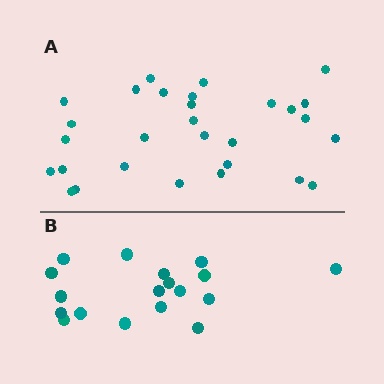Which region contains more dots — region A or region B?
Region A (the top region) has more dots.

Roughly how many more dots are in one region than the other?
Region A has roughly 12 or so more dots than region B.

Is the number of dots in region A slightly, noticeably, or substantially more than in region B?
Region A has substantially more. The ratio is roughly 1.6 to 1.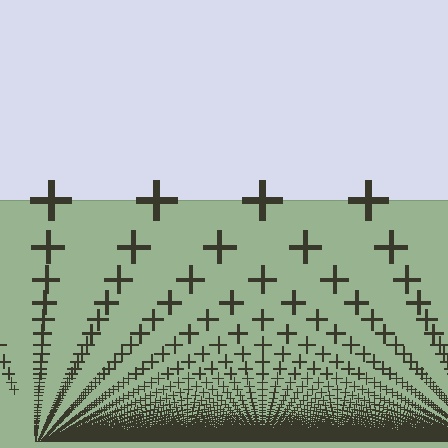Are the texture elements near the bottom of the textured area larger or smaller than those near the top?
Smaller. The gradient is inverted — elements near the bottom are smaller and denser.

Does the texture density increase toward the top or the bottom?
Density increases toward the bottom.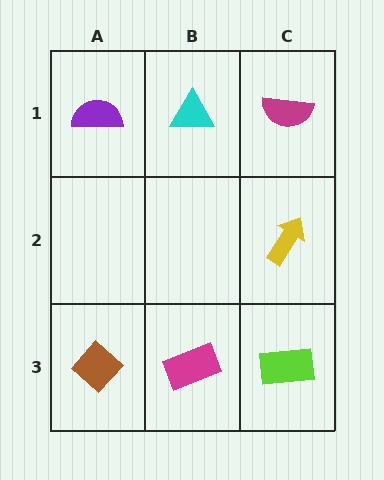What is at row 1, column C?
A magenta semicircle.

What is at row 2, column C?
A yellow arrow.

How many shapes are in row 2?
1 shape.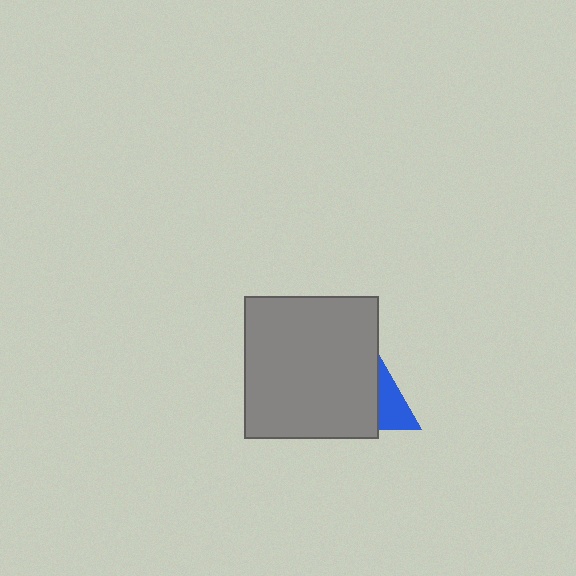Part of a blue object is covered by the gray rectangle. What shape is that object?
It is a triangle.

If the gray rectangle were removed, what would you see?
You would see the complete blue triangle.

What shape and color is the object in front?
The object in front is a gray rectangle.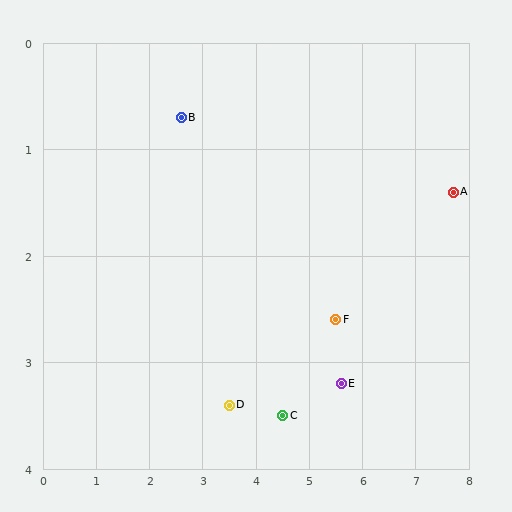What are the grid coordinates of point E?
Point E is at approximately (5.6, 3.2).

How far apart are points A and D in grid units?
Points A and D are about 4.7 grid units apart.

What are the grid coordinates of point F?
Point F is at approximately (5.5, 2.6).